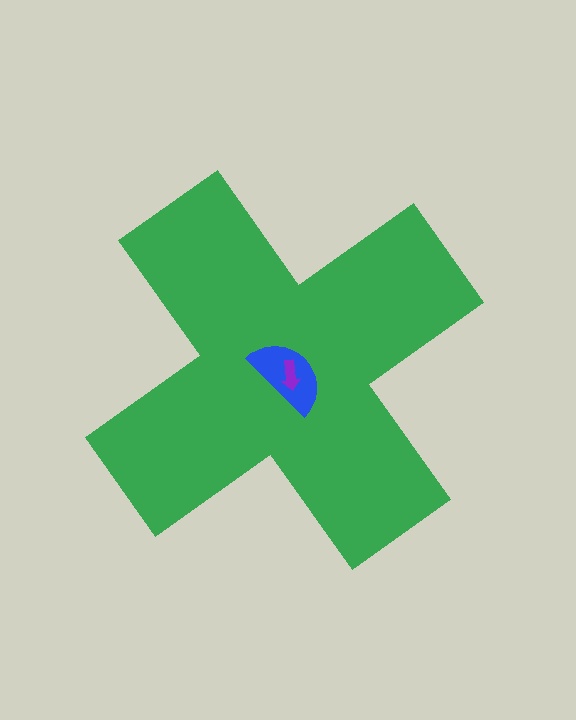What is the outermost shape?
The green cross.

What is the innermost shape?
The purple arrow.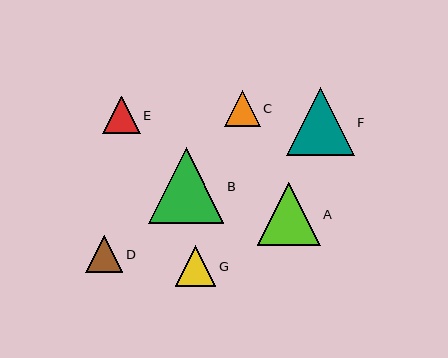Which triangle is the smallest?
Triangle C is the smallest with a size of approximately 36 pixels.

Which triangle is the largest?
Triangle B is the largest with a size of approximately 75 pixels.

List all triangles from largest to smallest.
From largest to smallest: B, F, A, G, E, D, C.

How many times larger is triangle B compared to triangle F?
Triangle B is approximately 1.1 times the size of triangle F.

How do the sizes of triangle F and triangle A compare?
Triangle F and triangle A are approximately the same size.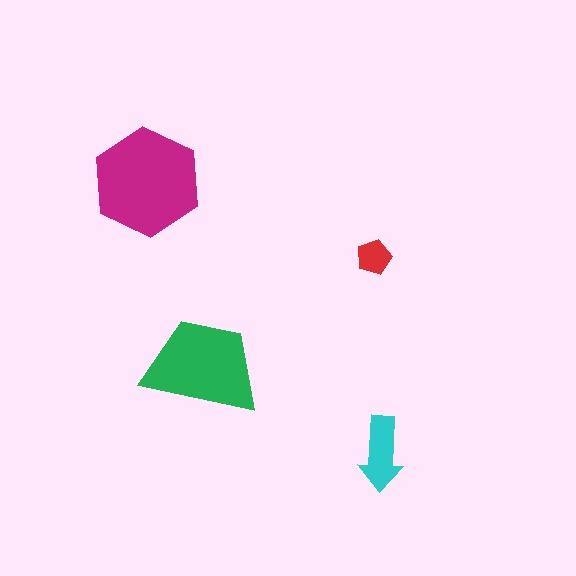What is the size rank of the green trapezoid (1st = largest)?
2nd.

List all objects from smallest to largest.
The red pentagon, the cyan arrow, the green trapezoid, the magenta hexagon.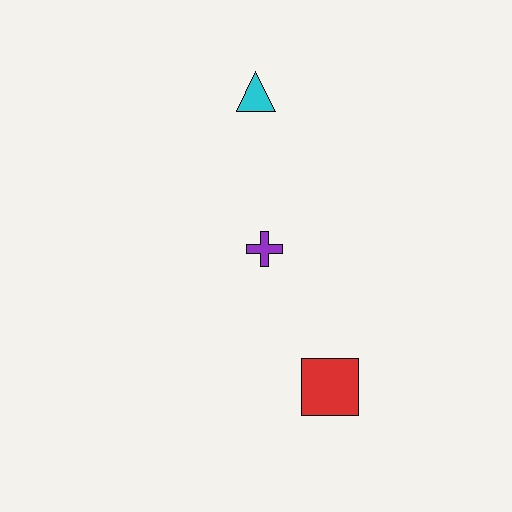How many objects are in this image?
There are 3 objects.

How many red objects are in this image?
There is 1 red object.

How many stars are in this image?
There are no stars.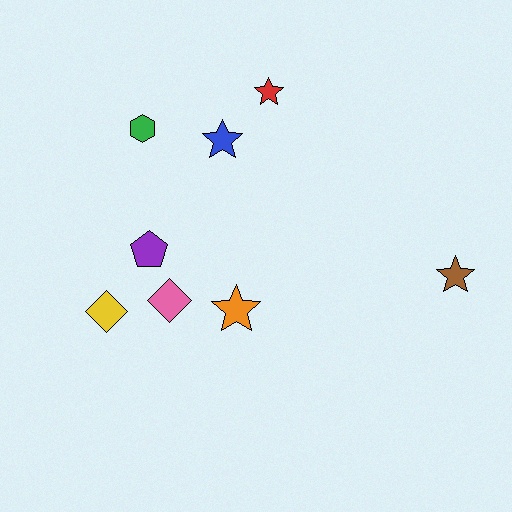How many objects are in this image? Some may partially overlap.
There are 8 objects.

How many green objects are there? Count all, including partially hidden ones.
There is 1 green object.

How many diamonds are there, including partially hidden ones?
There are 2 diamonds.